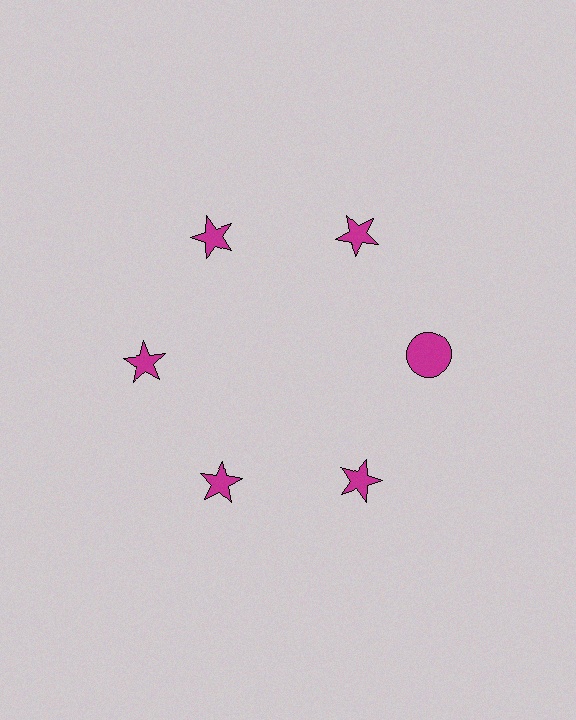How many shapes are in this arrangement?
There are 6 shapes arranged in a ring pattern.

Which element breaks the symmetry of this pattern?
The magenta circle at roughly the 3 o'clock position breaks the symmetry. All other shapes are magenta stars.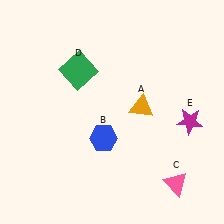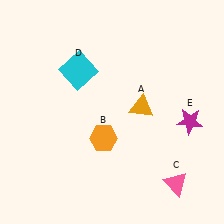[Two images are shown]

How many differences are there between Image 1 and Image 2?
There are 2 differences between the two images.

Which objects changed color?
B changed from blue to orange. D changed from green to cyan.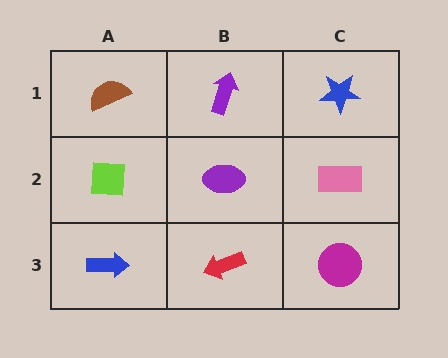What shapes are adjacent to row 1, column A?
A lime square (row 2, column A), a purple arrow (row 1, column B).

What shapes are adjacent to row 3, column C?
A pink rectangle (row 2, column C), a red arrow (row 3, column B).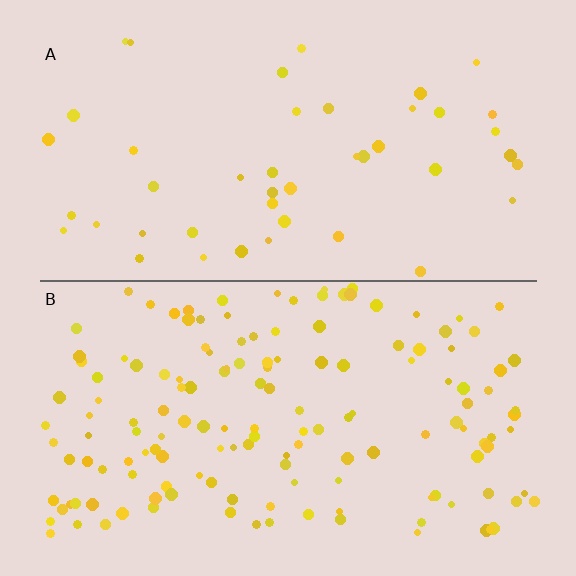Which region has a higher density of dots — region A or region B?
B (the bottom).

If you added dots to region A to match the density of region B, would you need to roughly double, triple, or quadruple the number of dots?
Approximately triple.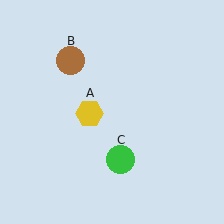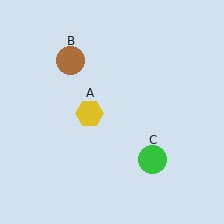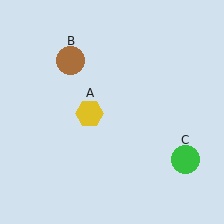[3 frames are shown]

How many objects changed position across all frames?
1 object changed position: green circle (object C).